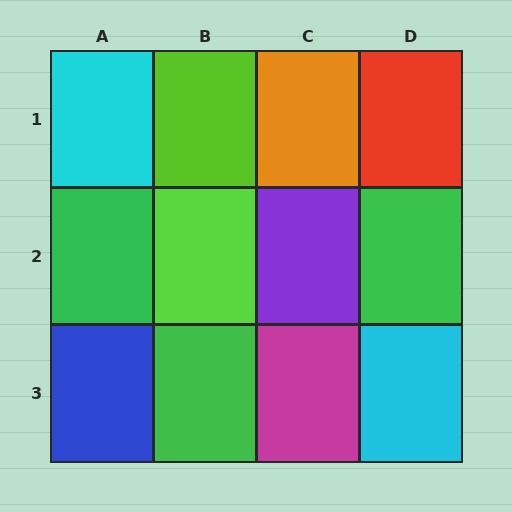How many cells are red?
1 cell is red.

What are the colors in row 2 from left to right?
Green, lime, purple, green.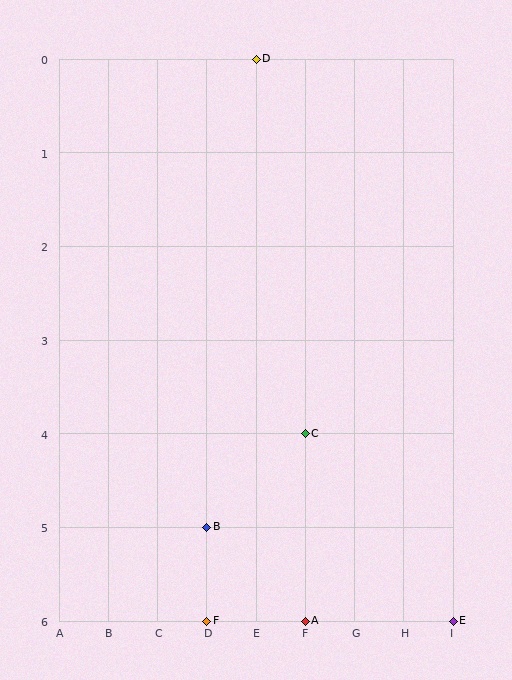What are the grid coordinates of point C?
Point C is at grid coordinates (F, 4).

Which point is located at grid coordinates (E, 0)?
Point D is at (E, 0).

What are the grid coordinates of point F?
Point F is at grid coordinates (D, 6).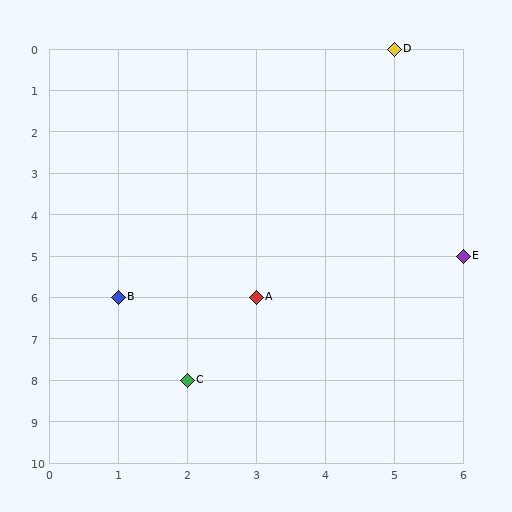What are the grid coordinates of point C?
Point C is at grid coordinates (2, 8).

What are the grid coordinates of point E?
Point E is at grid coordinates (6, 5).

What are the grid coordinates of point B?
Point B is at grid coordinates (1, 6).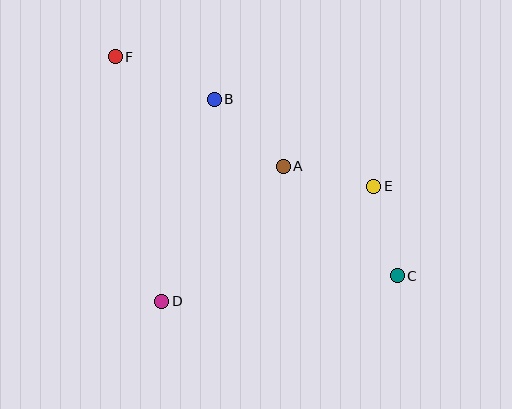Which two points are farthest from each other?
Points C and F are farthest from each other.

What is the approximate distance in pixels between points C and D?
The distance between C and D is approximately 237 pixels.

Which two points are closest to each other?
Points C and E are closest to each other.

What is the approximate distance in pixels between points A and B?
The distance between A and B is approximately 96 pixels.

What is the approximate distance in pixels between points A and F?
The distance between A and F is approximately 201 pixels.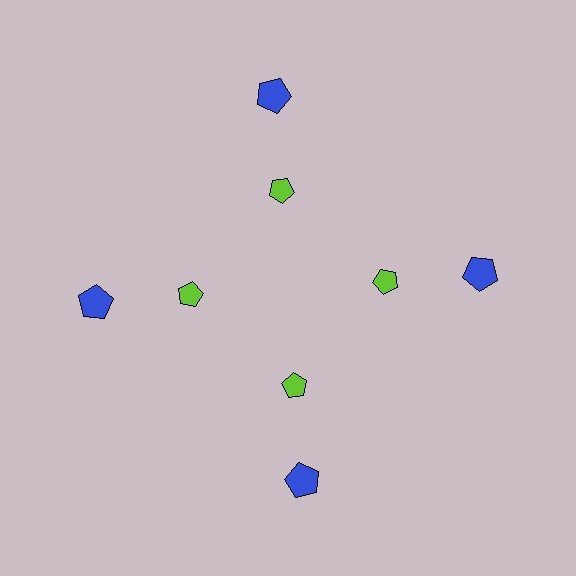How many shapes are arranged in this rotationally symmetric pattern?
There are 8 shapes, arranged in 4 groups of 2.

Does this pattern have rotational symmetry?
Yes, this pattern has 4-fold rotational symmetry. It looks the same after rotating 90 degrees around the center.